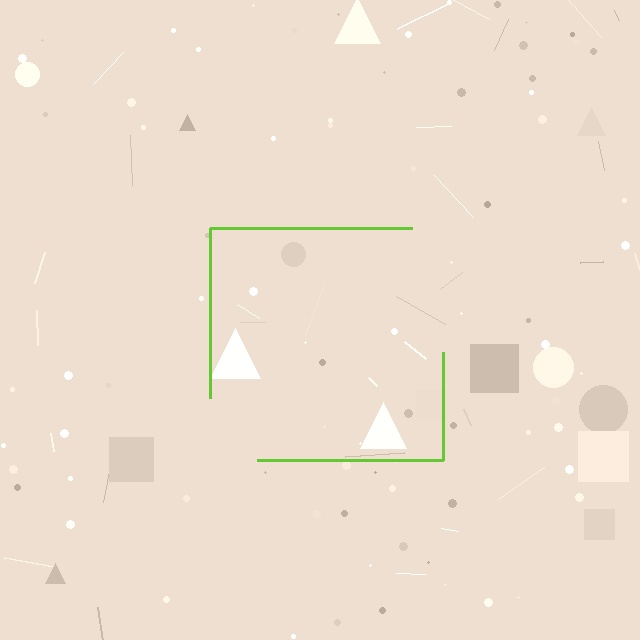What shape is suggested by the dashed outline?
The dashed outline suggests a square.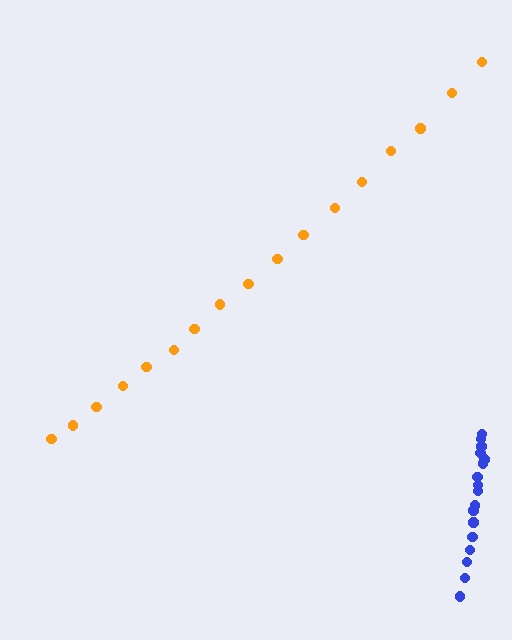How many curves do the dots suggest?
There are 2 distinct paths.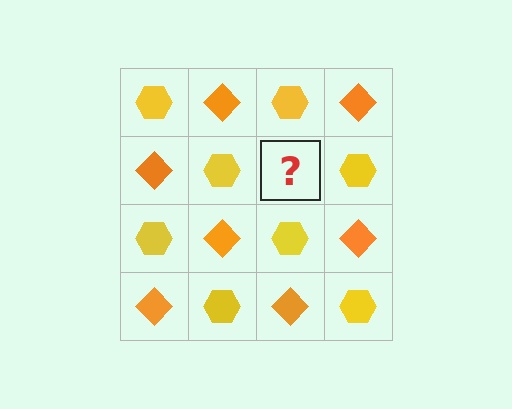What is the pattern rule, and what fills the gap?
The rule is that it alternates yellow hexagon and orange diamond in a checkerboard pattern. The gap should be filled with an orange diamond.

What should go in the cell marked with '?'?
The missing cell should contain an orange diamond.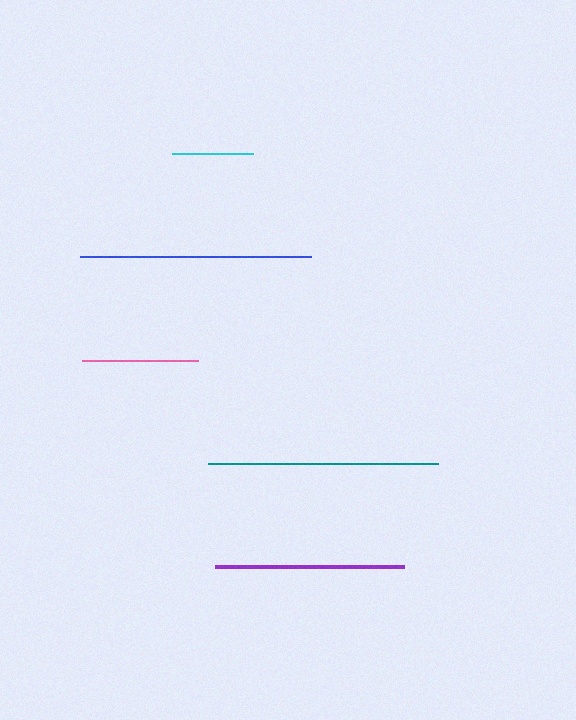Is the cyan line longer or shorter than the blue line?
The blue line is longer than the cyan line.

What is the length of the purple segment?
The purple segment is approximately 190 pixels long.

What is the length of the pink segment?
The pink segment is approximately 116 pixels long.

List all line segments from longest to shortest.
From longest to shortest: blue, teal, purple, pink, cyan.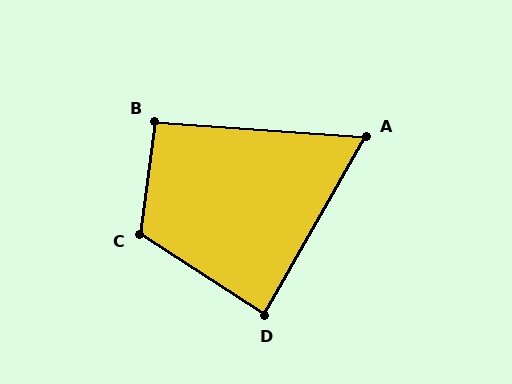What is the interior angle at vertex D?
Approximately 87 degrees (approximately right).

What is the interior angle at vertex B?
Approximately 93 degrees (approximately right).